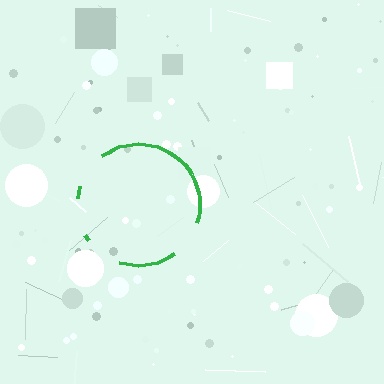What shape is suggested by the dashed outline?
The dashed outline suggests a circle.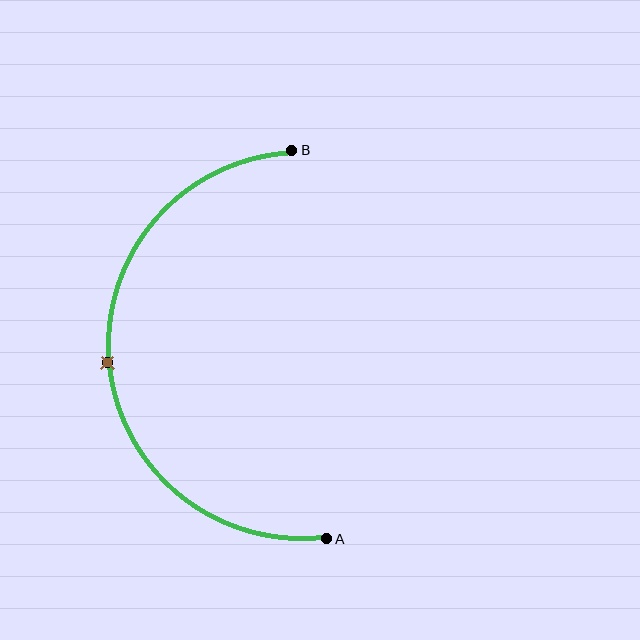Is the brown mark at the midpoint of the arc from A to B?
Yes. The brown mark lies on the arc at equal arc-length from both A and B — it is the arc midpoint.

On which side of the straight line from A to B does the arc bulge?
The arc bulges to the left of the straight line connecting A and B.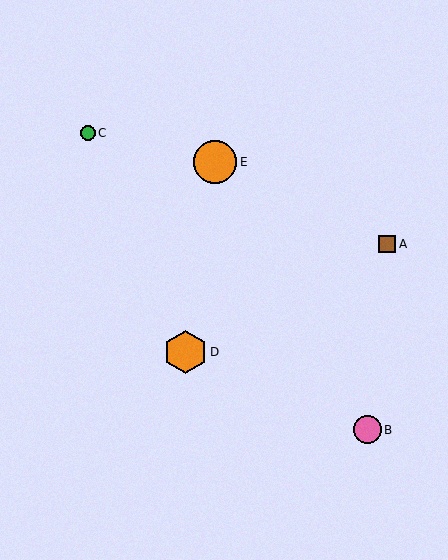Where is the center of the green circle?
The center of the green circle is at (88, 133).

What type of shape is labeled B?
Shape B is a pink circle.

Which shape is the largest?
The orange hexagon (labeled D) is the largest.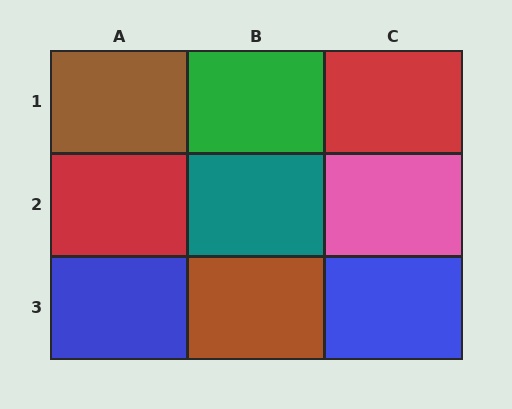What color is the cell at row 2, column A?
Red.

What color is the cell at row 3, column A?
Blue.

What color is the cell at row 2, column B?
Teal.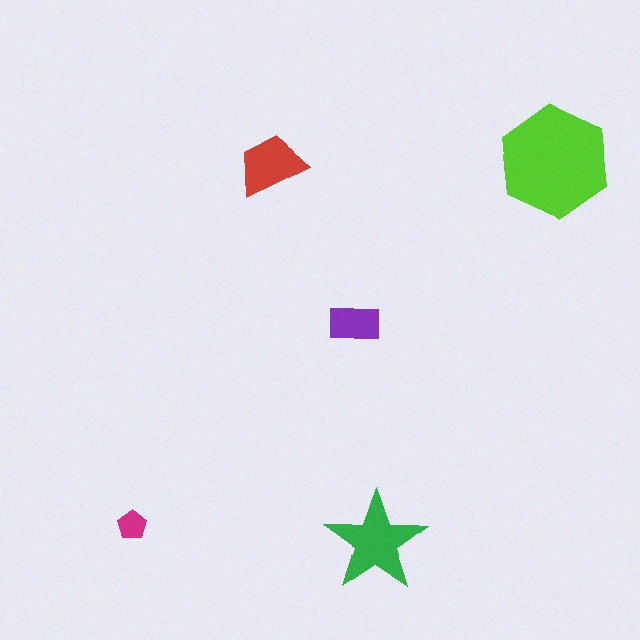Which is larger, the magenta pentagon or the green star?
The green star.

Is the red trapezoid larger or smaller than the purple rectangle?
Larger.